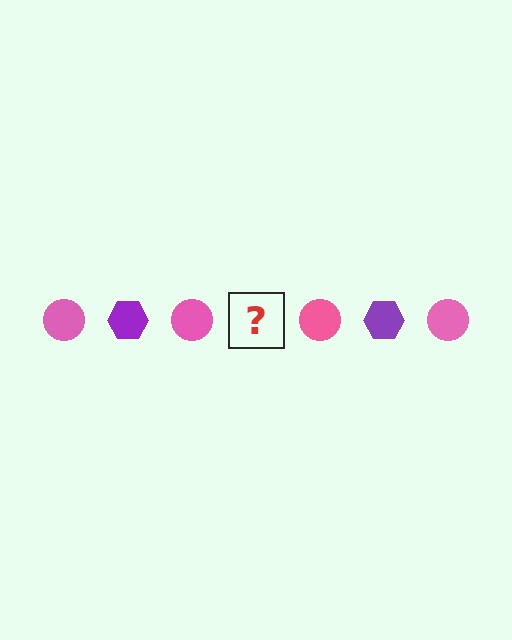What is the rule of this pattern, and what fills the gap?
The rule is that the pattern alternates between pink circle and purple hexagon. The gap should be filled with a purple hexagon.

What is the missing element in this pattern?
The missing element is a purple hexagon.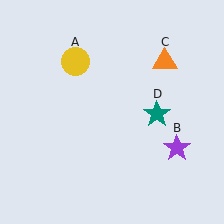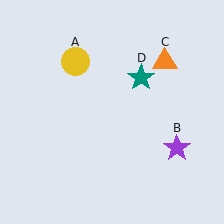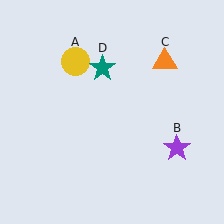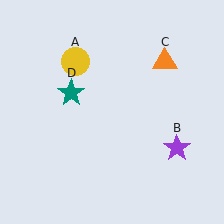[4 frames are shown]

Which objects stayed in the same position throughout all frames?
Yellow circle (object A) and purple star (object B) and orange triangle (object C) remained stationary.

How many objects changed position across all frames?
1 object changed position: teal star (object D).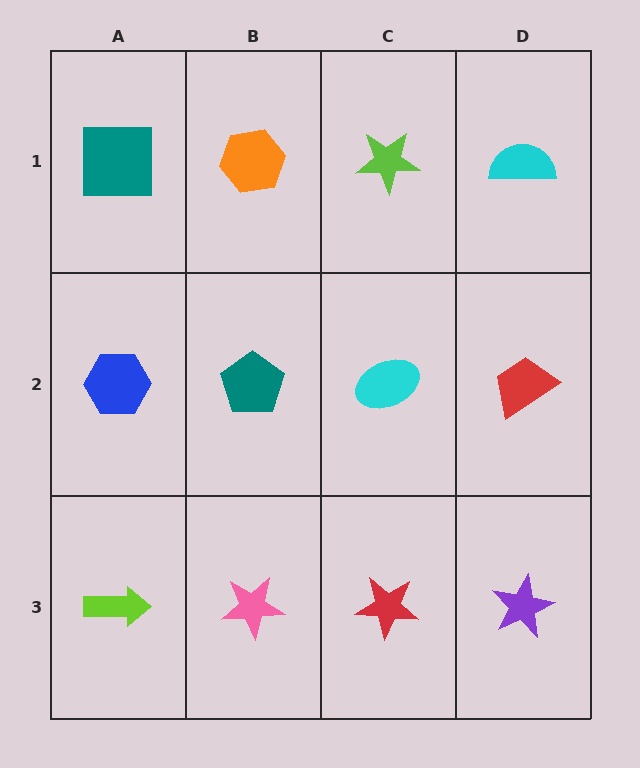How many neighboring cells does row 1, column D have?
2.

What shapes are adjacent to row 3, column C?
A cyan ellipse (row 2, column C), a pink star (row 3, column B), a purple star (row 3, column D).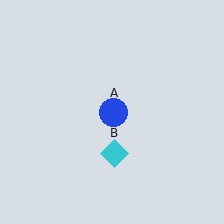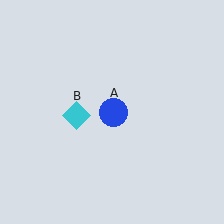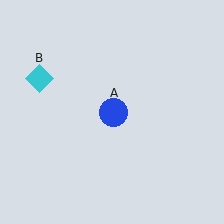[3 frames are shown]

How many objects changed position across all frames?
1 object changed position: cyan diamond (object B).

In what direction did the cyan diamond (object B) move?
The cyan diamond (object B) moved up and to the left.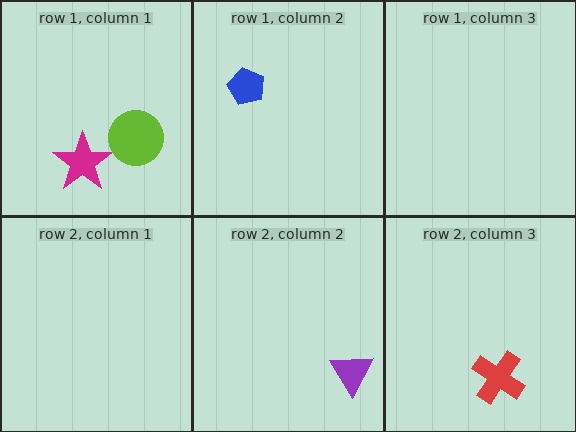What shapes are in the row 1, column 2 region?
The blue pentagon.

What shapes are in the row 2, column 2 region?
The purple triangle.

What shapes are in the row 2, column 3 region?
The red cross.